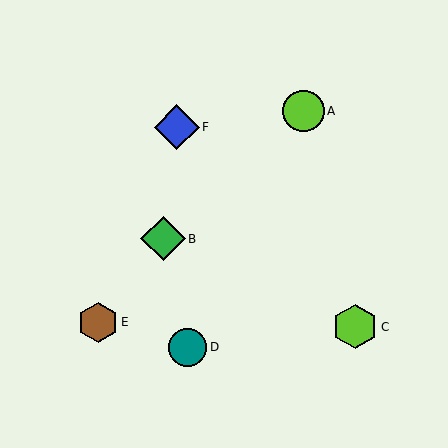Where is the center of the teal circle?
The center of the teal circle is at (188, 347).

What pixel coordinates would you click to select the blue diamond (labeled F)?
Click at (177, 127) to select the blue diamond F.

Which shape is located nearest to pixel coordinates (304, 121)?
The lime circle (labeled A) at (303, 111) is nearest to that location.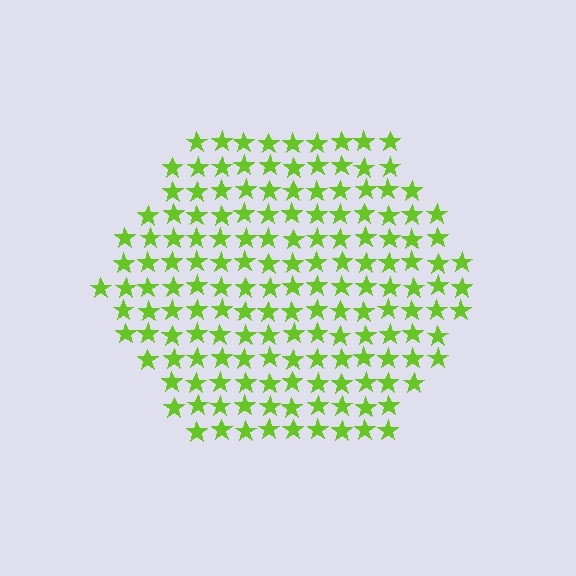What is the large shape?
The large shape is a hexagon.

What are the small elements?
The small elements are stars.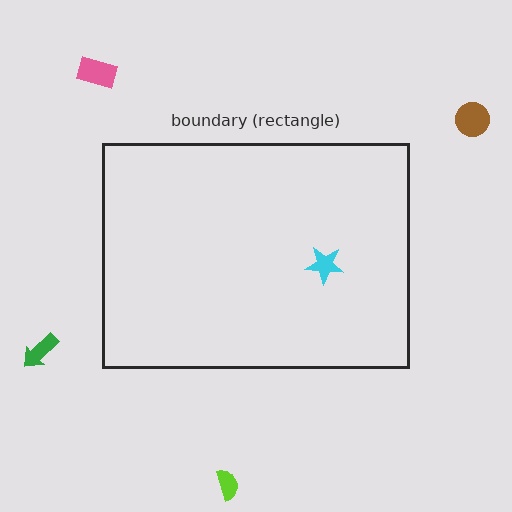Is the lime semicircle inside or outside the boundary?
Outside.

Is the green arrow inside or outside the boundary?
Outside.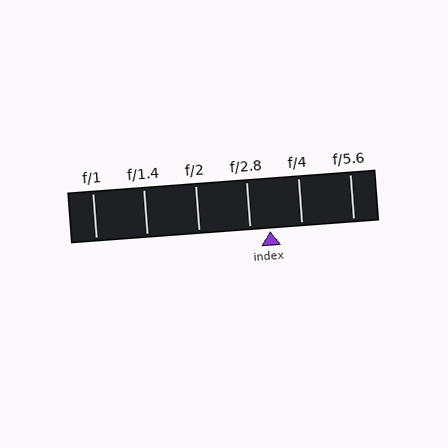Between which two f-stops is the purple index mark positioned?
The index mark is between f/2.8 and f/4.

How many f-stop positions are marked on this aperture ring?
There are 6 f-stop positions marked.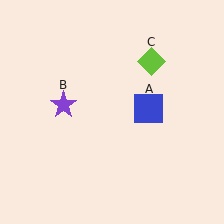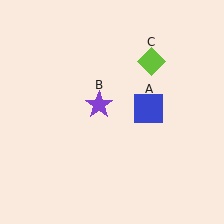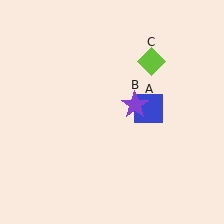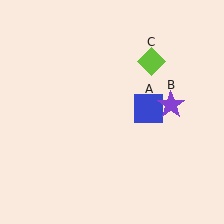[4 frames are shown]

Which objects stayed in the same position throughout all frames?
Blue square (object A) and lime diamond (object C) remained stationary.